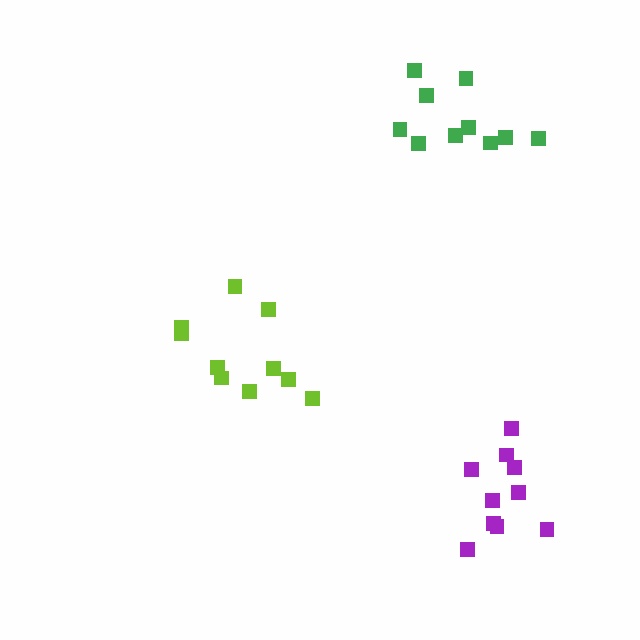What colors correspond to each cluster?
The clusters are colored: green, purple, lime.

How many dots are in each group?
Group 1: 10 dots, Group 2: 10 dots, Group 3: 10 dots (30 total).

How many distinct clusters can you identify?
There are 3 distinct clusters.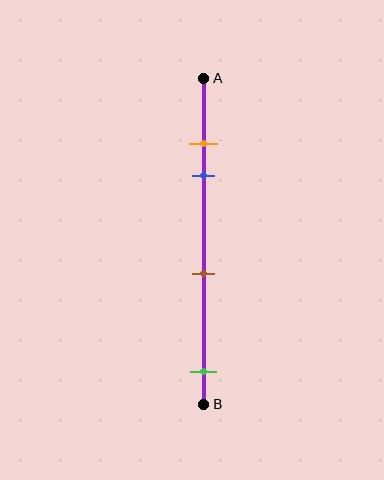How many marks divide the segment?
There are 4 marks dividing the segment.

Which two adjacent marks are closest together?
The orange and blue marks are the closest adjacent pair.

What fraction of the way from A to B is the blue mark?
The blue mark is approximately 30% (0.3) of the way from A to B.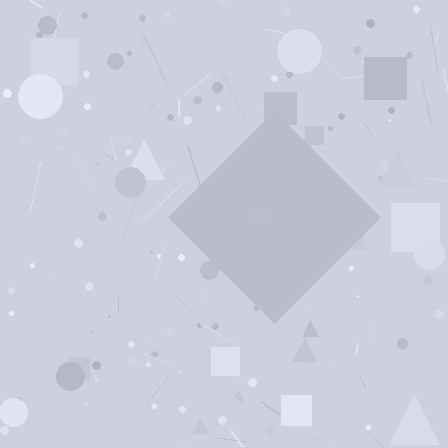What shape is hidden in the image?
A diamond is hidden in the image.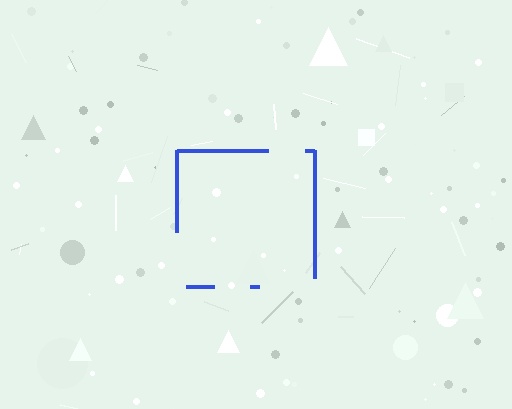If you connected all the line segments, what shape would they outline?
They would outline a square.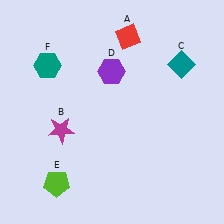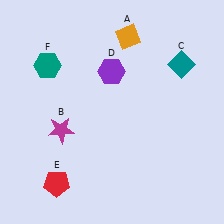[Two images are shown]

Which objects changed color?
A changed from red to orange. E changed from lime to red.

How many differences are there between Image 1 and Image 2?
There are 2 differences between the two images.